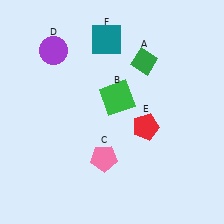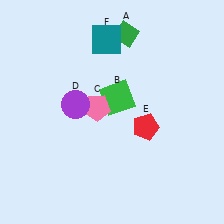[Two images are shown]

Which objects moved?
The objects that moved are: the green diamond (A), the pink pentagon (C), the purple circle (D).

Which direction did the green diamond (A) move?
The green diamond (A) moved up.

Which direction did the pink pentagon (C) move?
The pink pentagon (C) moved up.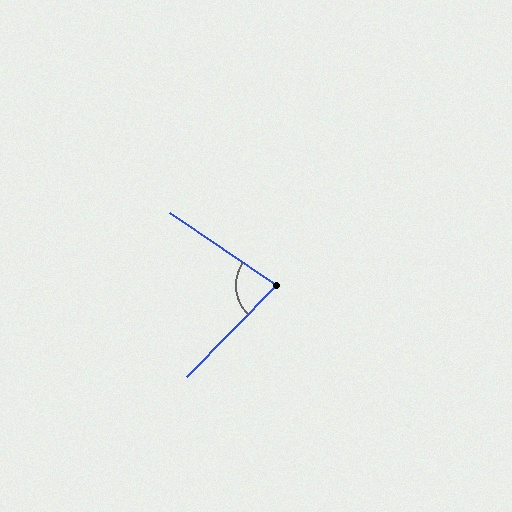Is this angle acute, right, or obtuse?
It is acute.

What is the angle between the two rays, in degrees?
Approximately 79 degrees.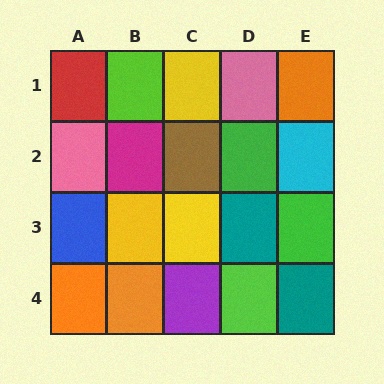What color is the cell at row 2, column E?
Cyan.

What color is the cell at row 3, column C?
Yellow.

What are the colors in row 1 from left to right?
Red, lime, yellow, pink, orange.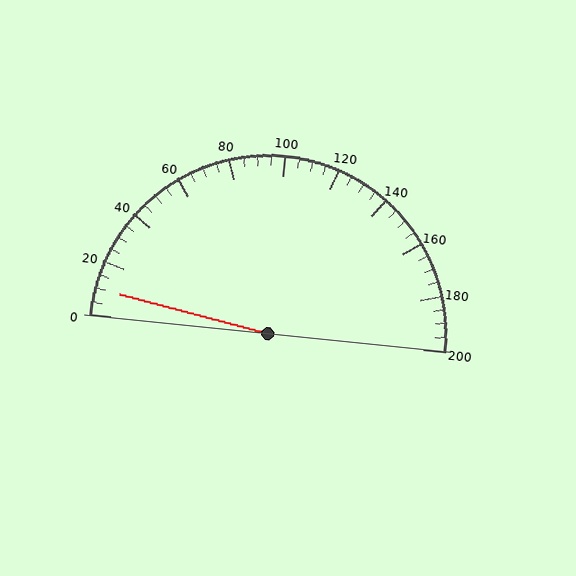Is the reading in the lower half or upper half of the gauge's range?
The reading is in the lower half of the range (0 to 200).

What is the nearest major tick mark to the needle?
The nearest major tick mark is 0.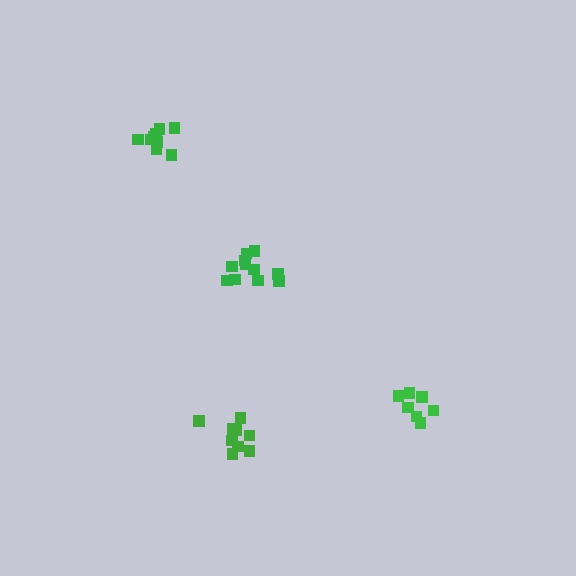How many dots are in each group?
Group 1: 10 dots, Group 2: 10 dots, Group 3: 7 dots, Group 4: 11 dots (38 total).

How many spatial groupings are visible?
There are 4 spatial groupings.